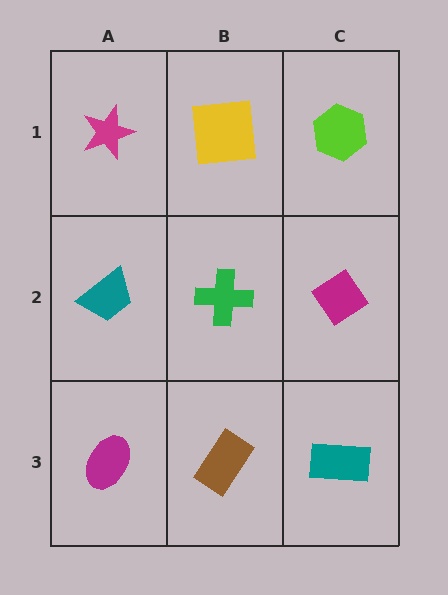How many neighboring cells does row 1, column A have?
2.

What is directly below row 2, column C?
A teal rectangle.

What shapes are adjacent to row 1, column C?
A magenta diamond (row 2, column C), a yellow square (row 1, column B).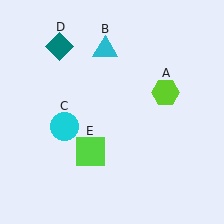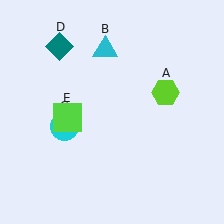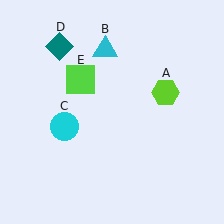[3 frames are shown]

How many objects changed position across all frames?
1 object changed position: lime square (object E).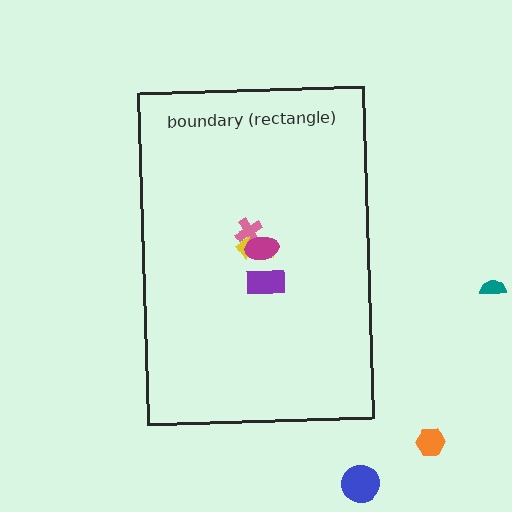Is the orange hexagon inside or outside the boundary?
Outside.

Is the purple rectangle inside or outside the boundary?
Inside.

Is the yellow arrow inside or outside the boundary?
Inside.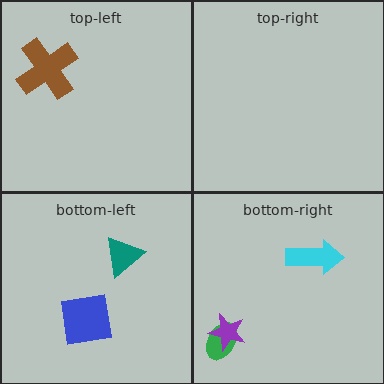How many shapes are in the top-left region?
1.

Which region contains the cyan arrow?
The bottom-right region.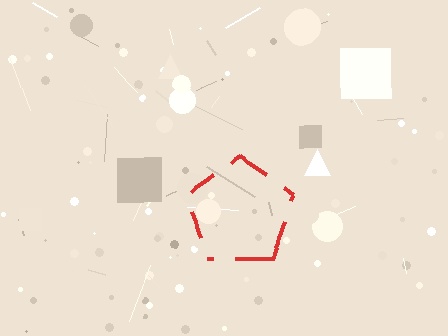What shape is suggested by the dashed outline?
The dashed outline suggests a pentagon.